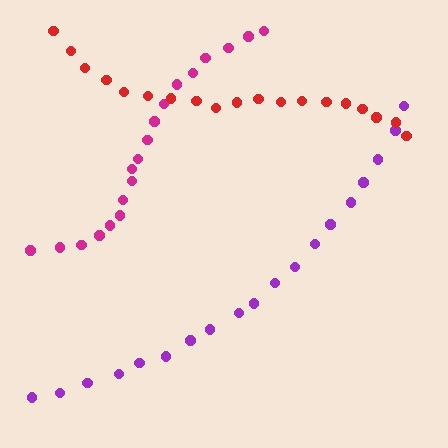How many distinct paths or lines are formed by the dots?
There are 3 distinct paths.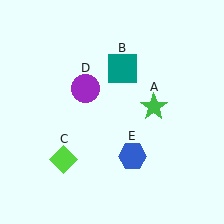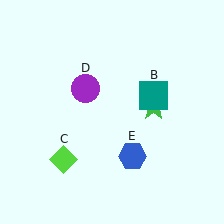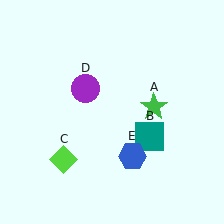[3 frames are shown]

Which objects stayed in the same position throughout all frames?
Green star (object A) and lime diamond (object C) and purple circle (object D) and blue hexagon (object E) remained stationary.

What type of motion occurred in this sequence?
The teal square (object B) rotated clockwise around the center of the scene.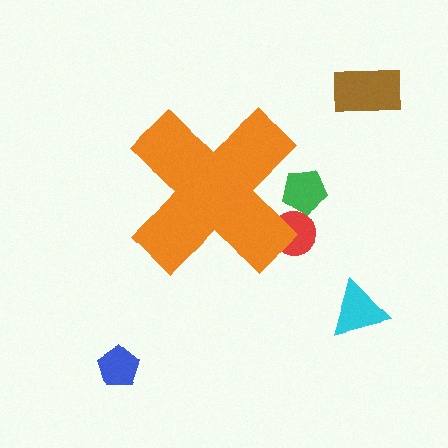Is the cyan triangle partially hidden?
No, the cyan triangle is fully visible.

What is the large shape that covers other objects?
An orange cross.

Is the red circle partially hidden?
Yes, the red circle is partially hidden behind the orange cross.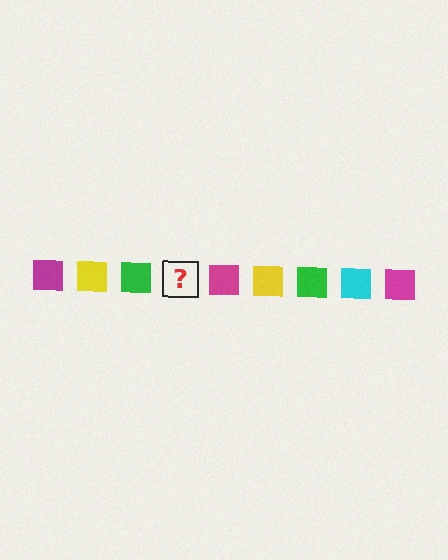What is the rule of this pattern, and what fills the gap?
The rule is that the pattern cycles through magenta, yellow, green, cyan squares. The gap should be filled with a cyan square.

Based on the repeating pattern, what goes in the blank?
The blank should be a cyan square.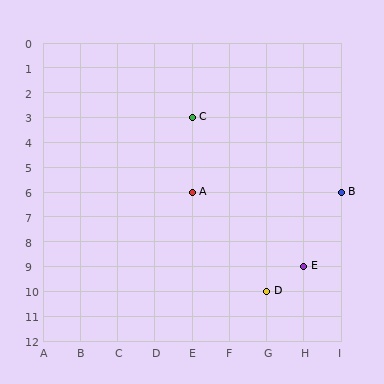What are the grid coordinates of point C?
Point C is at grid coordinates (E, 3).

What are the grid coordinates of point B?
Point B is at grid coordinates (I, 6).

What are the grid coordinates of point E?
Point E is at grid coordinates (H, 9).